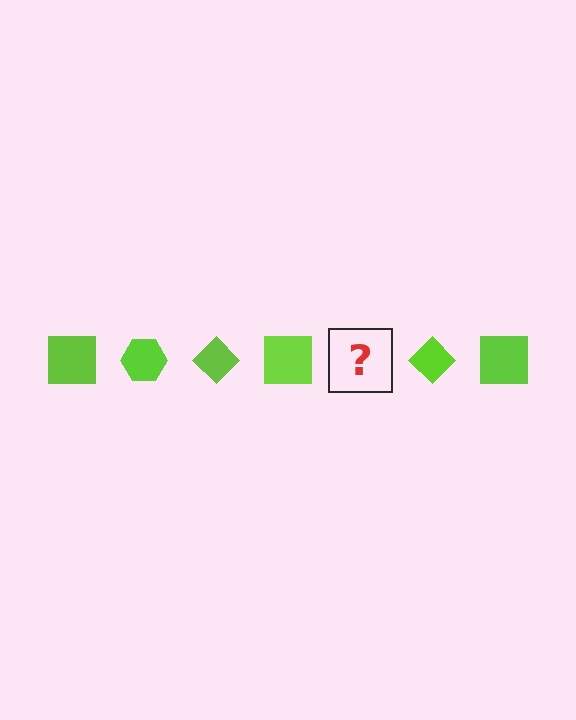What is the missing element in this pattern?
The missing element is a lime hexagon.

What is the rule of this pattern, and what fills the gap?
The rule is that the pattern cycles through square, hexagon, diamond shapes in lime. The gap should be filled with a lime hexagon.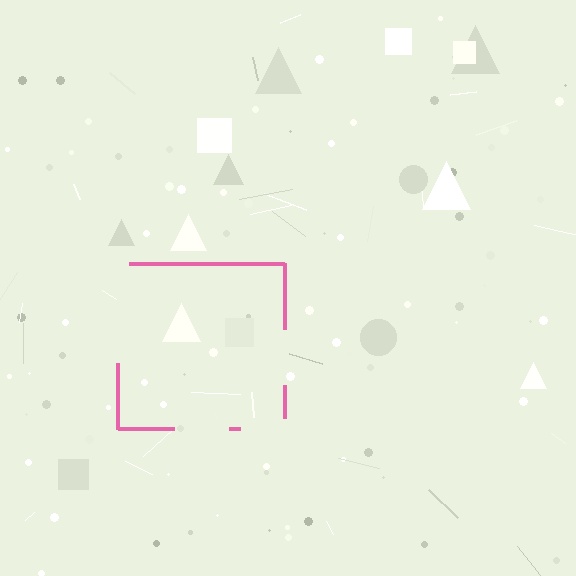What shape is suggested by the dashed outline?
The dashed outline suggests a square.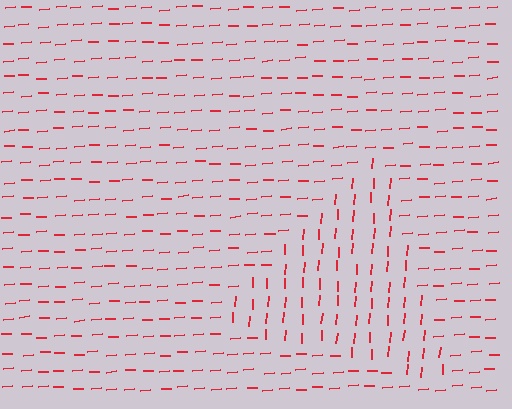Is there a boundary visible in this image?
Yes, there is a texture boundary formed by a change in line orientation.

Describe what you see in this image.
The image is filled with small red line segments. A triangle region in the image has lines oriented differently from the surrounding lines, creating a visible texture boundary.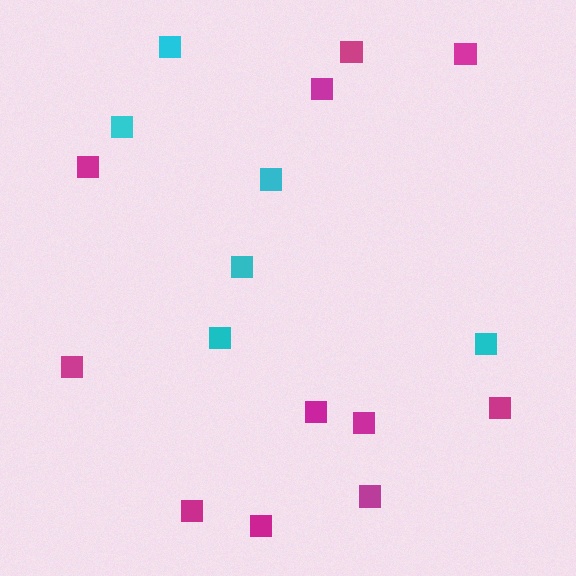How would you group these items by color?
There are 2 groups: one group of cyan squares (6) and one group of magenta squares (11).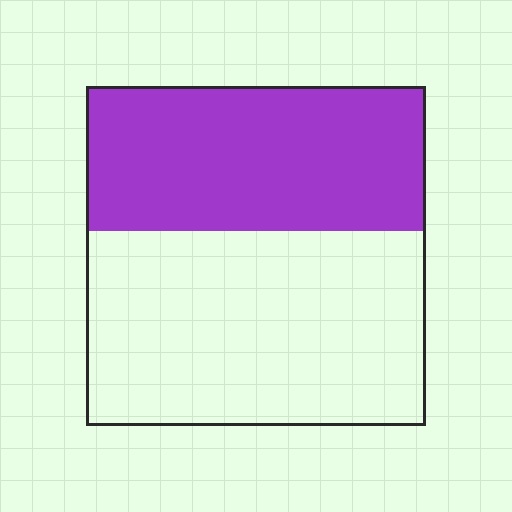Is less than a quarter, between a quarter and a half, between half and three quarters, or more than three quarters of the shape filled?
Between a quarter and a half.